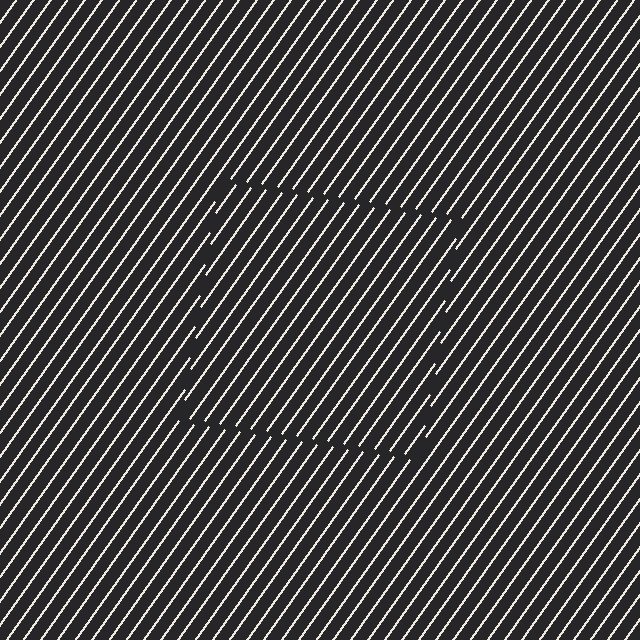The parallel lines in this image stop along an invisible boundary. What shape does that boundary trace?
An illusory square. The interior of the shape contains the same grating, shifted by half a period — the contour is defined by the phase discontinuity where line-ends from the inner and outer gratings abut.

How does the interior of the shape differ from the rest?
The interior of the shape contains the same grating, shifted by half a period — the contour is defined by the phase discontinuity where line-ends from the inner and outer gratings abut.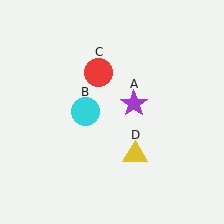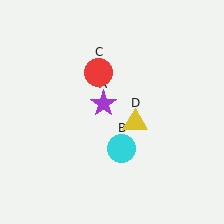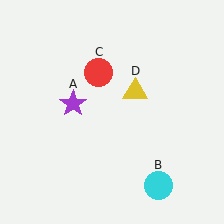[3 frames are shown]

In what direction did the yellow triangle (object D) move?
The yellow triangle (object D) moved up.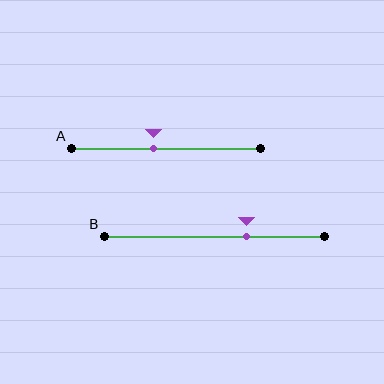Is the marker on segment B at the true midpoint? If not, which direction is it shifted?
No, the marker on segment B is shifted to the right by about 15% of the segment length.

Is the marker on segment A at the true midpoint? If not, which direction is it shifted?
No, the marker on segment A is shifted to the left by about 6% of the segment length.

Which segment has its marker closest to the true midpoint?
Segment A has its marker closest to the true midpoint.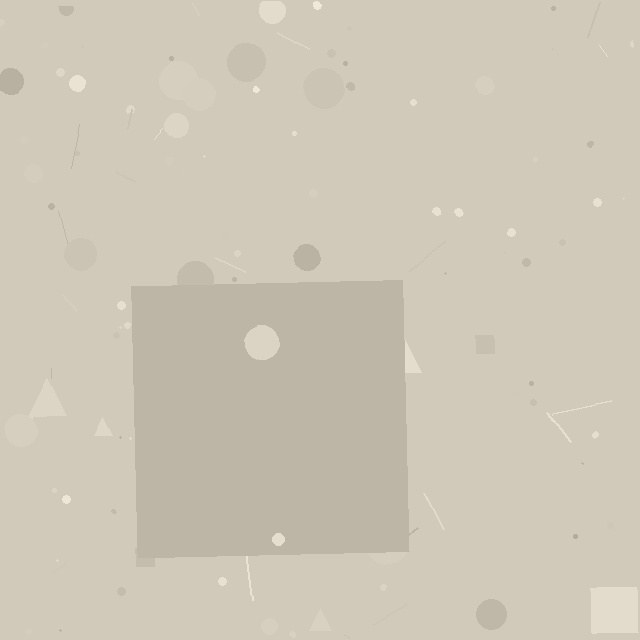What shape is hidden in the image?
A square is hidden in the image.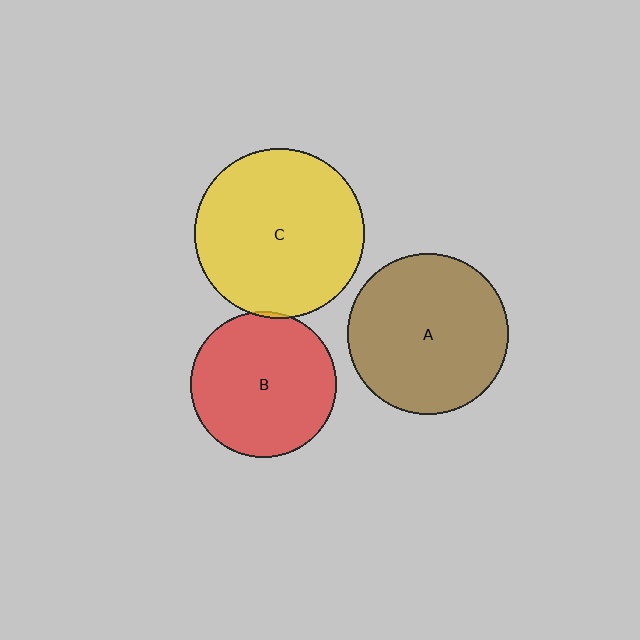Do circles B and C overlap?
Yes.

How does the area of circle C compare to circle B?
Approximately 1.4 times.